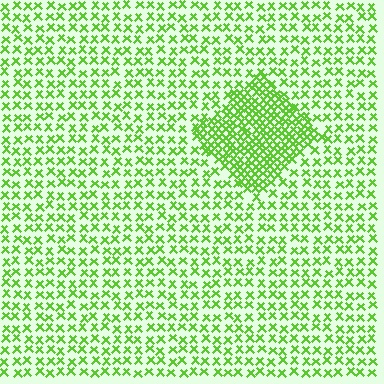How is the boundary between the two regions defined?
The boundary is defined by a change in element density (approximately 2.2x ratio). All elements are the same color, size, and shape.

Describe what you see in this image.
The image contains small lime elements arranged at two different densities. A diamond-shaped region is visible where the elements are more densely packed than the surrounding area.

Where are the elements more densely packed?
The elements are more densely packed inside the diamond boundary.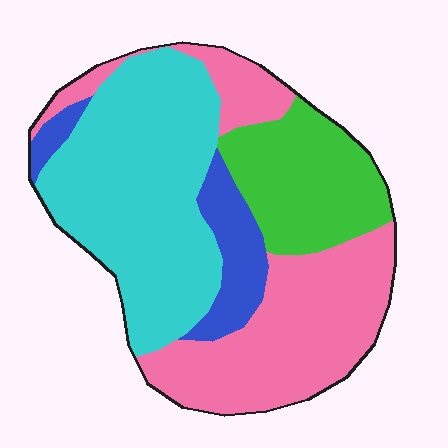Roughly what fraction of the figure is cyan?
Cyan covers 38% of the figure.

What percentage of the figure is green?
Green covers roughly 20% of the figure.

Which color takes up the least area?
Blue, at roughly 10%.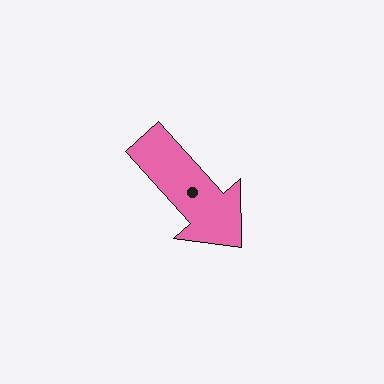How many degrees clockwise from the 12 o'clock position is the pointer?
Approximately 138 degrees.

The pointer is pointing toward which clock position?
Roughly 5 o'clock.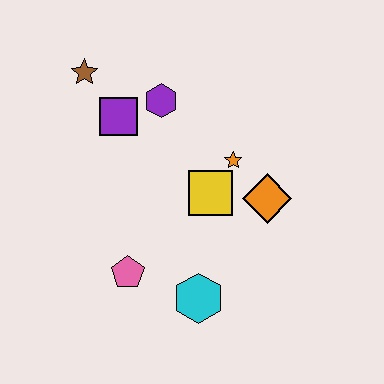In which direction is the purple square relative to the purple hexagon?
The purple square is to the left of the purple hexagon.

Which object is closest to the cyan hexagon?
The pink pentagon is closest to the cyan hexagon.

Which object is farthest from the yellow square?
The brown star is farthest from the yellow square.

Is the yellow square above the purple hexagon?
No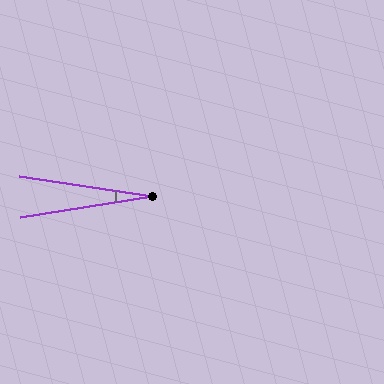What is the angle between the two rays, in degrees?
Approximately 17 degrees.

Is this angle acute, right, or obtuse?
It is acute.